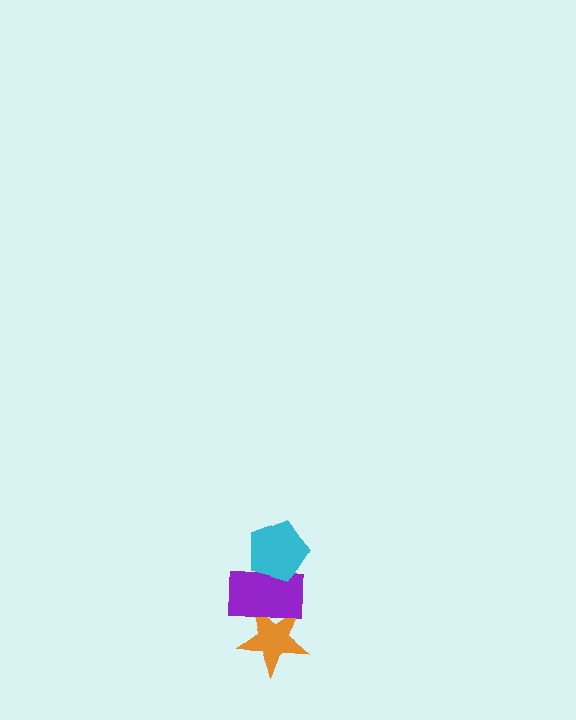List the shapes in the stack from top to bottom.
From top to bottom: the cyan pentagon, the purple rectangle, the orange star.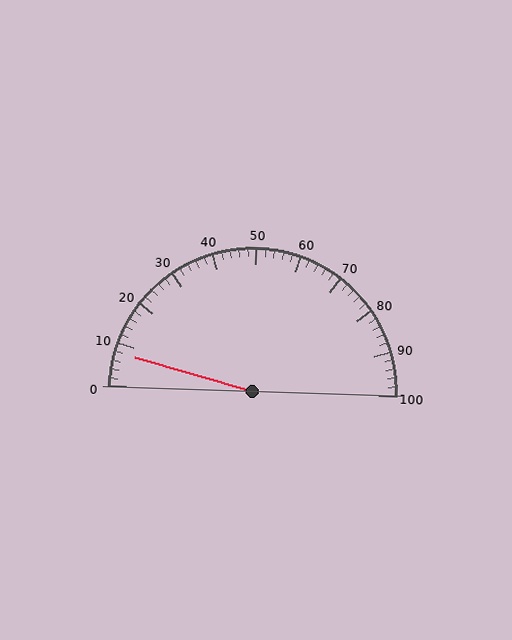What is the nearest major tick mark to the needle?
The nearest major tick mark is 10.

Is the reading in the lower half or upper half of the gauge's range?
The reading is in the lower half of the range (0 to 100).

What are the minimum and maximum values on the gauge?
The gauge ranges from 0 to 100.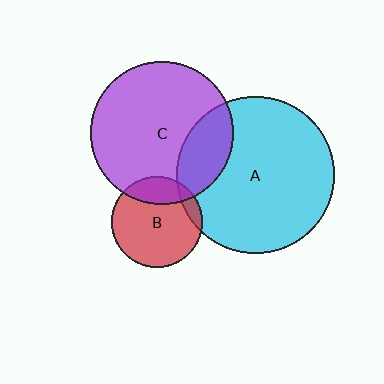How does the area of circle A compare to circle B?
Approximately 3.0 times.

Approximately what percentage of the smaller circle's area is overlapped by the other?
Approximately 10%.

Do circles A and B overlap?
Yes.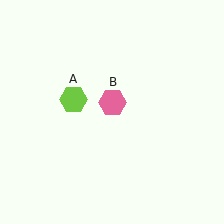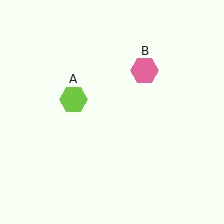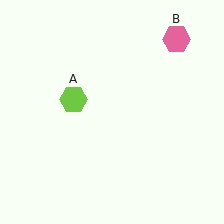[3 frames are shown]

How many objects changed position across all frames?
1 object changed position: pink hexagon (object B).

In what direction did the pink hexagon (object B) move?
The pink hexagon (object B) moved up and to the right.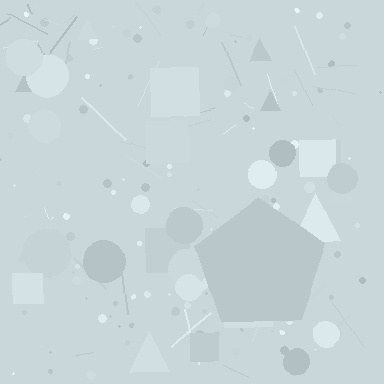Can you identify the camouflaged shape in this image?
The camouflaged shape is a pentagon.